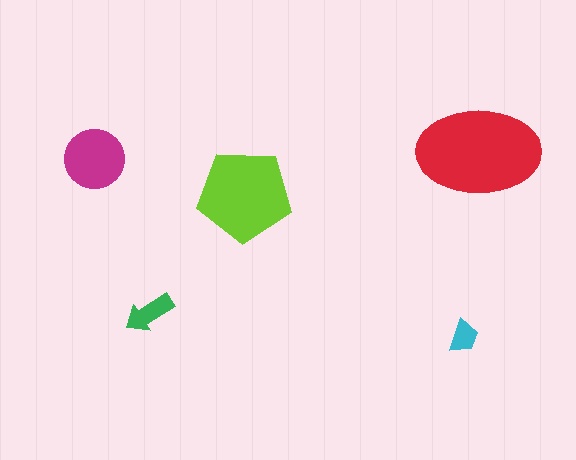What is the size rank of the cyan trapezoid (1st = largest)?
5th.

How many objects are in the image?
There are 5 objects in the image.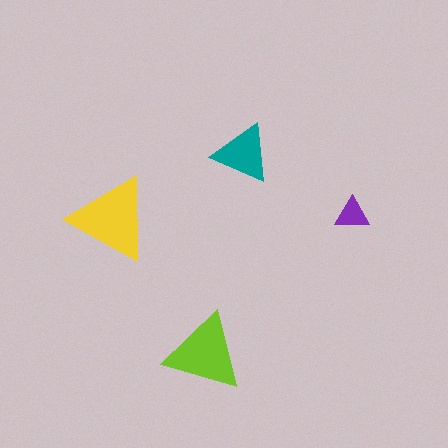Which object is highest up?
The teal triangle is topmost.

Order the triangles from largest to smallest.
the yellow one, the lime one, the teal one, the purple one.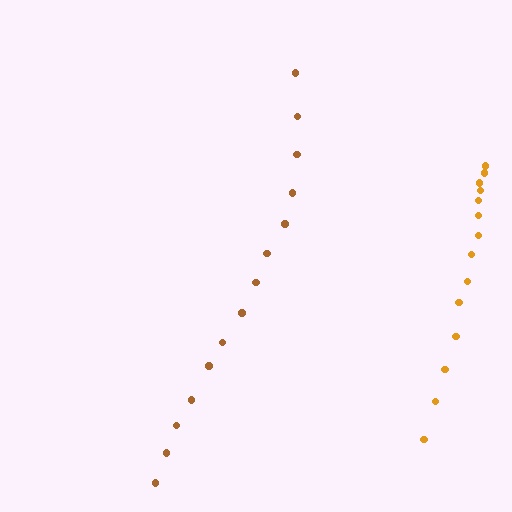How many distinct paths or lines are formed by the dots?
There are 2 distinct paths.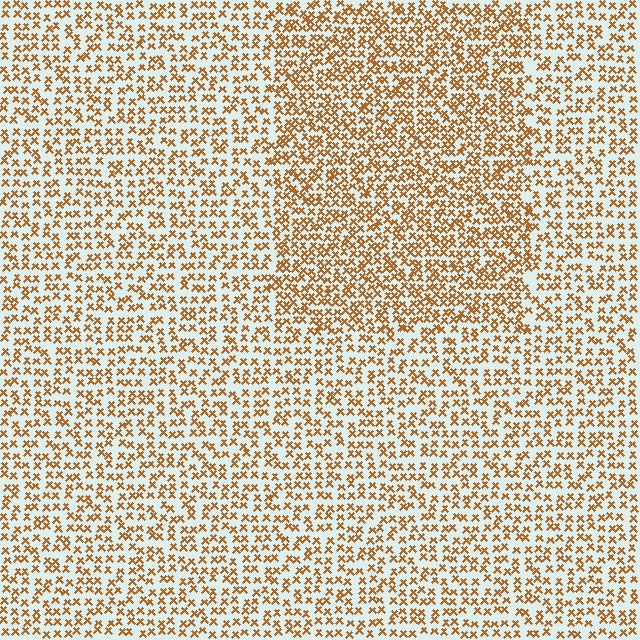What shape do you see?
I see a rectangle.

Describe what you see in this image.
The image contains small brown elements arranged at two different densities. A rectangle-shaped region is visible where the elements are more densely packed than the surrounding area.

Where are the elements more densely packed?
The elements are more densely packed inside the rectangle boundary.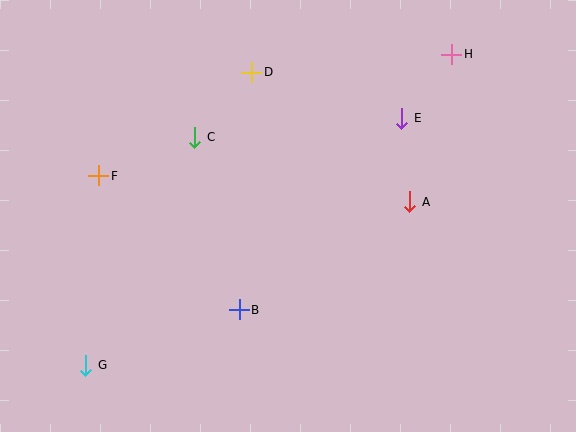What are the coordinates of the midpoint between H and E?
The midpoint between H and E is at (427, 86).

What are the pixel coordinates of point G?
Point G is at (86, 365).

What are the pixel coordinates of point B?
Point B is at (239, 310).